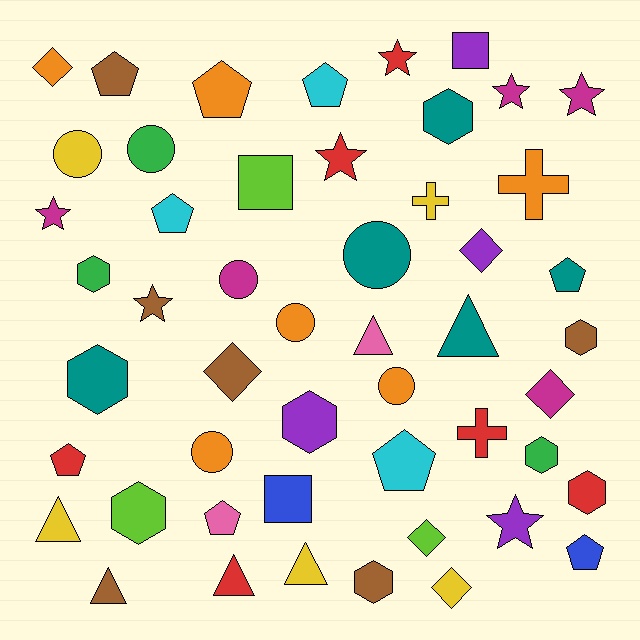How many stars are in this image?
There are 7 stars.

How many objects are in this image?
There are 50 objects.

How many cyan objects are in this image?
There are 3 cyan objects.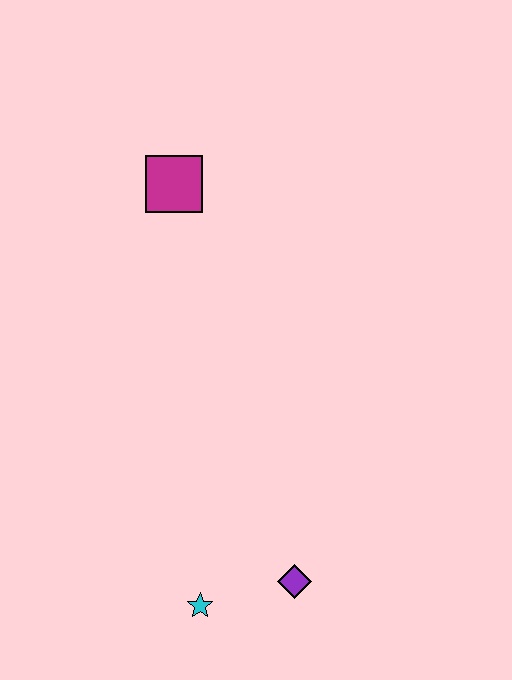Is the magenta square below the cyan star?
No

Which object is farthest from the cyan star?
The magenta square is farthest from the cyan star.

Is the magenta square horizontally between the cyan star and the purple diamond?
No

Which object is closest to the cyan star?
The purple diamond is closest to the cyan star.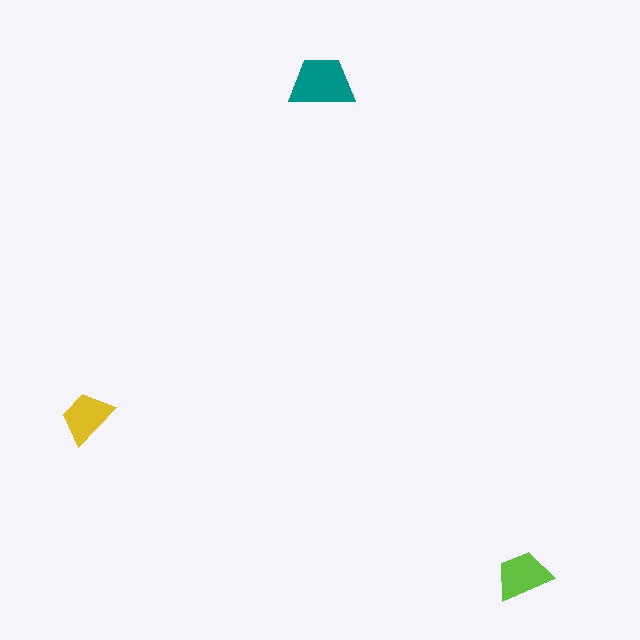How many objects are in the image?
There are 3 objects in the image.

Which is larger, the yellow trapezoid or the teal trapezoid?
The teal one.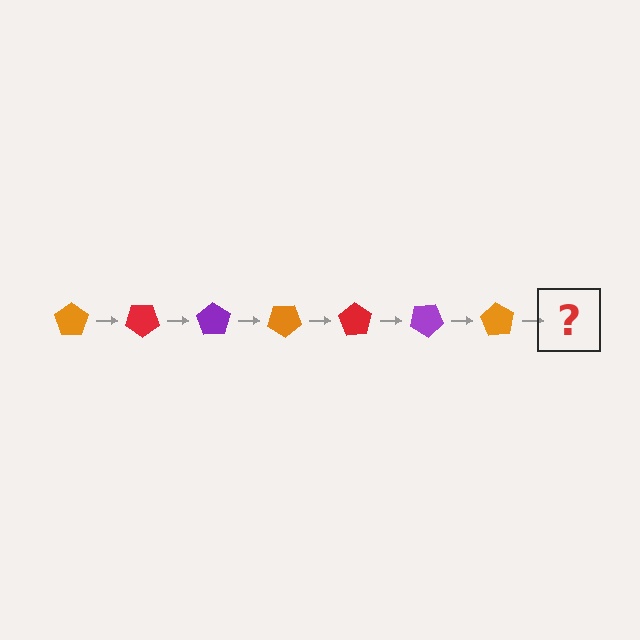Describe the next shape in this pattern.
It should be a red pentagon, rotated 245 degrees from the start.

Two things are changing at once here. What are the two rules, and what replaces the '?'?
The two rules are that it rotates 35 degrees each step and the color cycles through orange, red, and purple. The '?' should be a red pentagon, rotated 245 degrees from the start.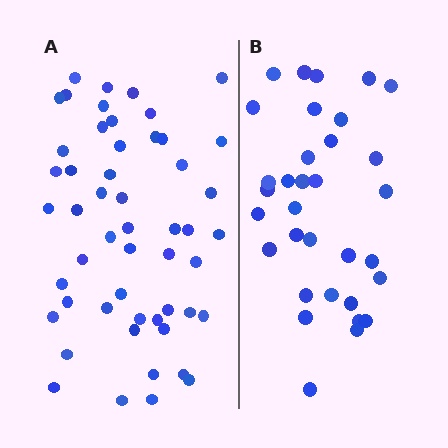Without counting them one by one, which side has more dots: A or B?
Region A (the left region) has more dots.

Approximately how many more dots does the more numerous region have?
Region A has approximately 20 more dots than region B.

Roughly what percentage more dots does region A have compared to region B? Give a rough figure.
About 60% more.